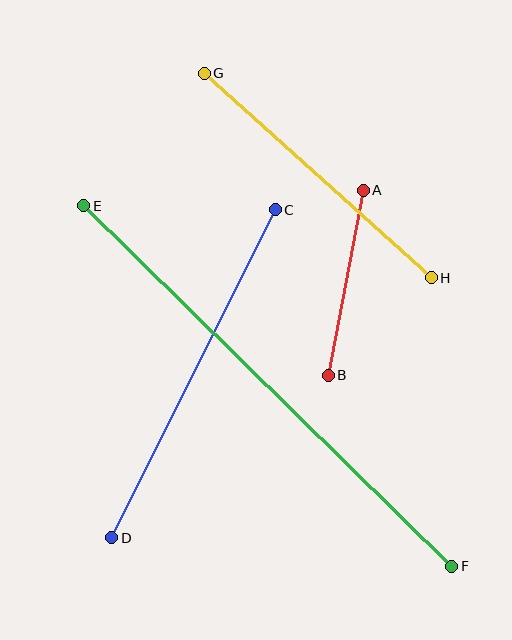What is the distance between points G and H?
The distance is approximately 306 pixels.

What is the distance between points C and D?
The distance is approximately 367 pixels.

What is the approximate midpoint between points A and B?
The midpoint is at approximately (346, 283) pixels.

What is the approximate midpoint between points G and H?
The midpoint is at approximately (318, 175) pixels.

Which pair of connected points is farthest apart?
Points E and F are farthest apart.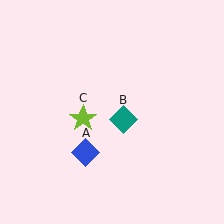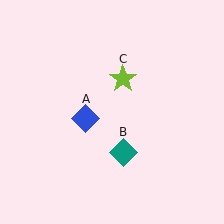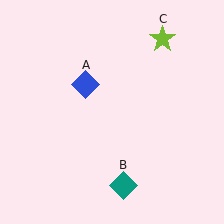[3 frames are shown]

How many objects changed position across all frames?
3 objects changed position: blue diamond (object A), teal diamond (object B), lime star (object C).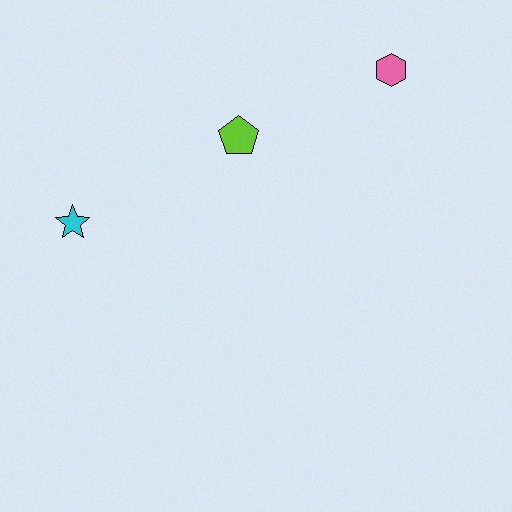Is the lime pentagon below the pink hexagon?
Yes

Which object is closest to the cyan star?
The lime pentagon is closest to the cyan star.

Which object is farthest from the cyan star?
The pink hexagon is farthest from the cyan star.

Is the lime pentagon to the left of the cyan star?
No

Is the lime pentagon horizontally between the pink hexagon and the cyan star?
Yes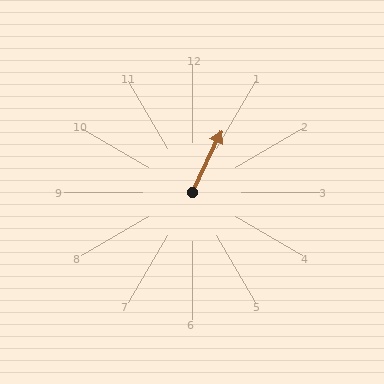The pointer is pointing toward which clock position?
Roughly 1 o'clock.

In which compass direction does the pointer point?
Northeast.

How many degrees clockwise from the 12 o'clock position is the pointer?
Approximately 25 degrees.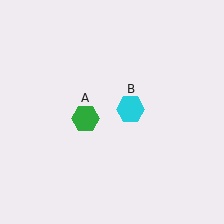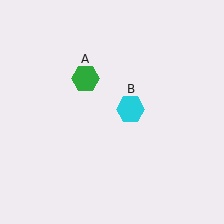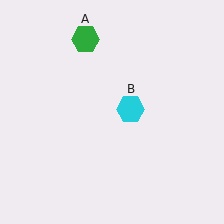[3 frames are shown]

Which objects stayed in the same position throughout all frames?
Cyan hexagon (object B) remained stationary.